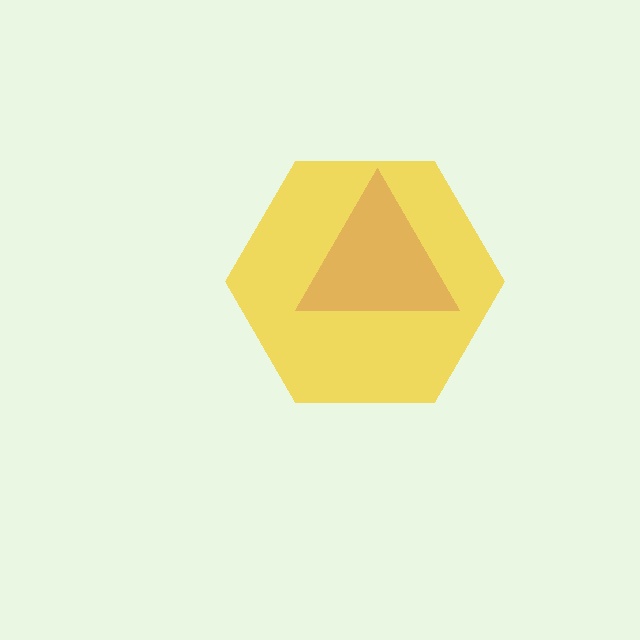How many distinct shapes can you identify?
There are 2 distinct shapes: a purple triangle, a yellow hexagon.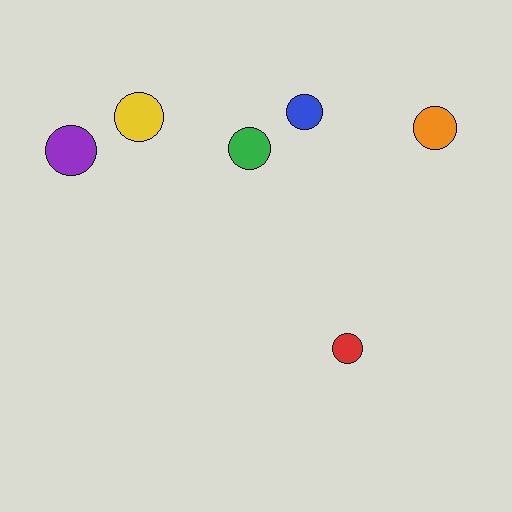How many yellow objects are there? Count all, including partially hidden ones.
There is 1 yellow object.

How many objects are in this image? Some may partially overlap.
There are 6 objects.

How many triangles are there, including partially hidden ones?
There are no triangles.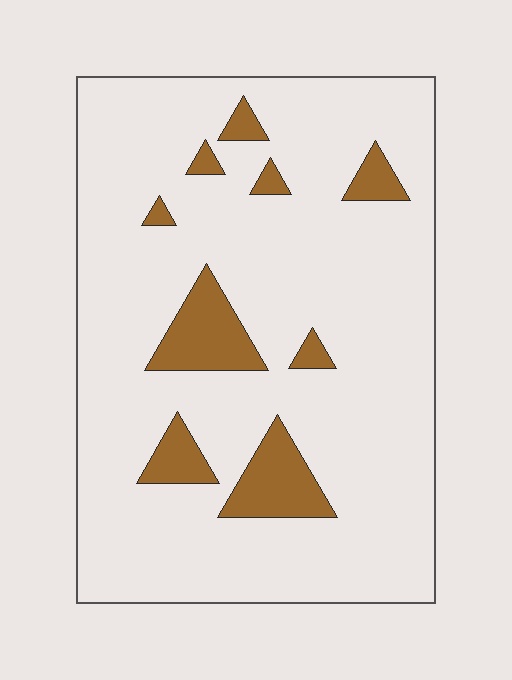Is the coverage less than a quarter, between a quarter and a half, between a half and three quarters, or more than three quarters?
Less than a quarter.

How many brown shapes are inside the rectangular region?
9.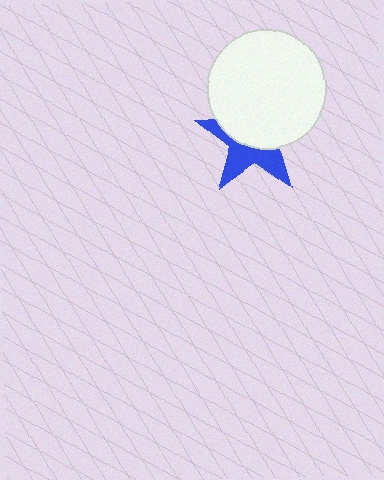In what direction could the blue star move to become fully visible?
The blue star could move down. That would shift it out from behind the white circle entirely.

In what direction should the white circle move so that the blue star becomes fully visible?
The white circle should move up. That is the shortest direction to clear the overlap and leave the blue star fully visible.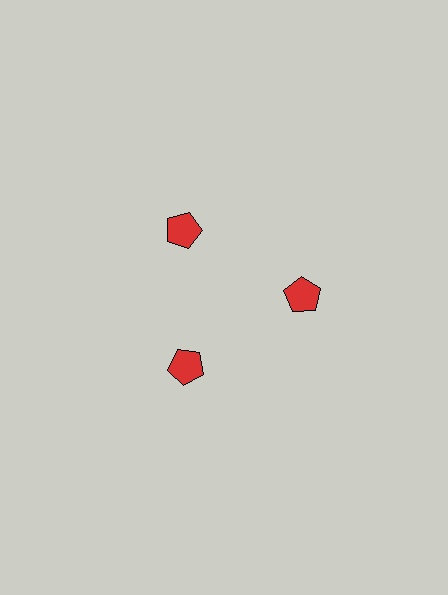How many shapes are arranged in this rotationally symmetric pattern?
There are 3 shapes, arranged in 3 groups of 1.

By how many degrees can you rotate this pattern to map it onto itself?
The pattern maps onto itself every 120 degrees of rotation.